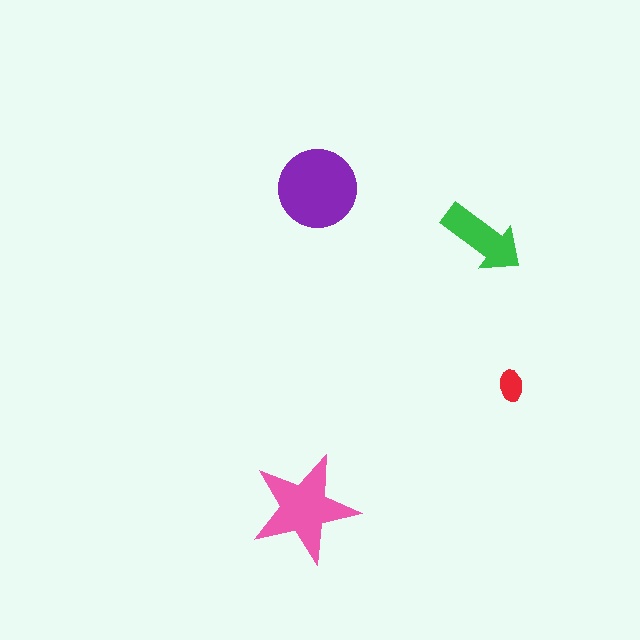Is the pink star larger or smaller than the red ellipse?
Larger.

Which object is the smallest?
The red ellipse.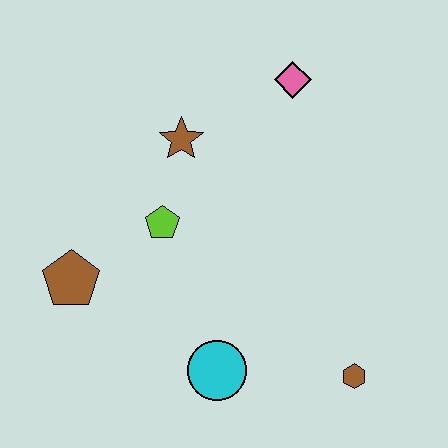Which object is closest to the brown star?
The lime pentagon is closest to the brown star.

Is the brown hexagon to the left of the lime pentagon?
No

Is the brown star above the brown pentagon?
Yes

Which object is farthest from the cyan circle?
The pink diamond is farthest from the cyan circle.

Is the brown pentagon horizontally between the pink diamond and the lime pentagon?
No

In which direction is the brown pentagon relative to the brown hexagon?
The brown pentagon is to the left of the brown hexagon.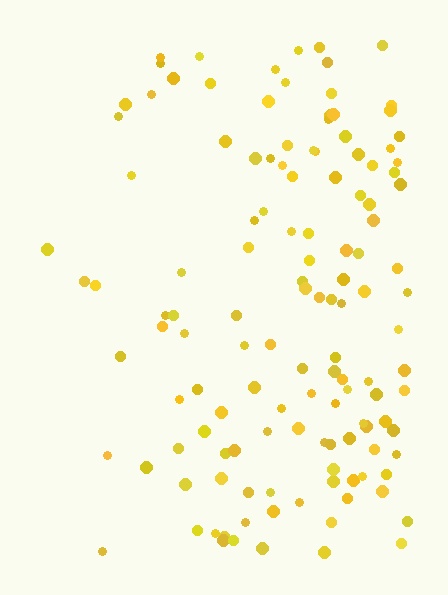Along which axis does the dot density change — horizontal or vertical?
Horizontal.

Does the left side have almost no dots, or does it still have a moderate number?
Still a moderate number, just noticeably fewer than the right.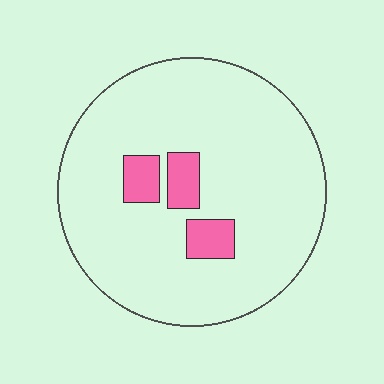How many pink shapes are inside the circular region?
3.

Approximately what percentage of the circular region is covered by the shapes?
Approximately 10%.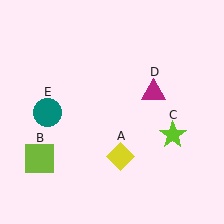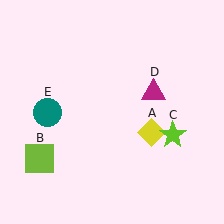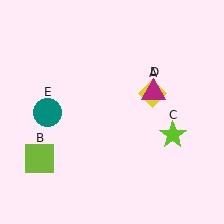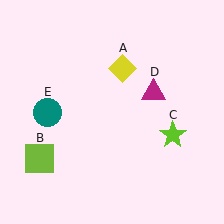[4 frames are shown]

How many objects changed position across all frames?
1 object changed position: yellow diamond (object A).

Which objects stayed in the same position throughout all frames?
Lime square (object B) and lime star (object C) and magenta triangle (object D) and teal circle (object E) remained stationary.